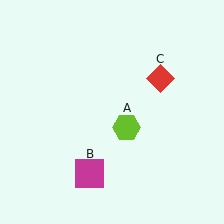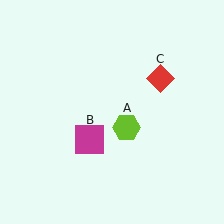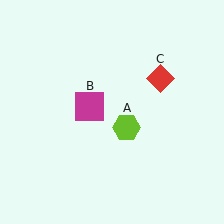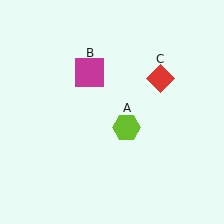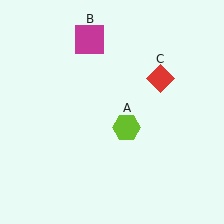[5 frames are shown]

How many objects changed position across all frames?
1 object changed position: magenta square (object B).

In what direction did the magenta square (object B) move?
The magenta square (object B) moved up.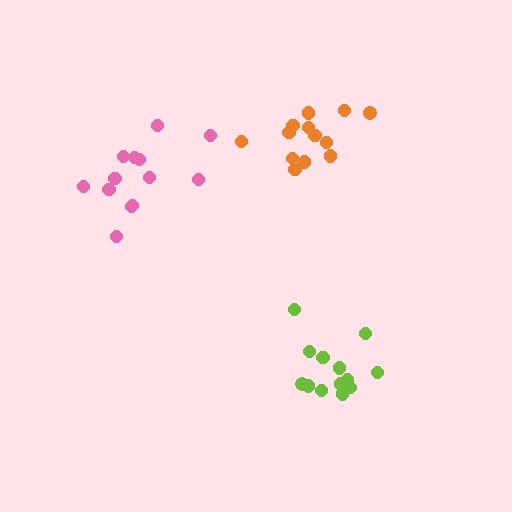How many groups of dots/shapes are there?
There are 3 groups.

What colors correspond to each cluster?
The clusters are colored: orange, lime, pink.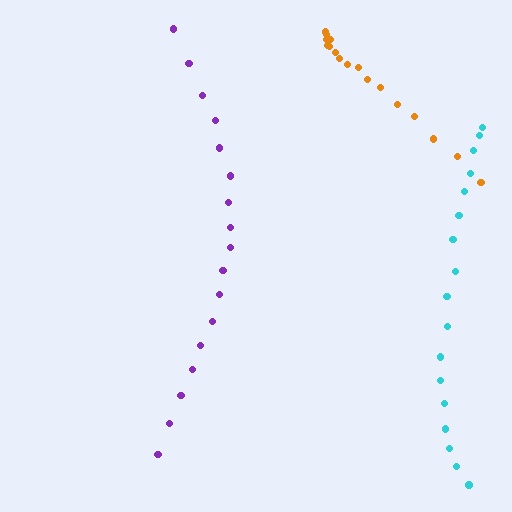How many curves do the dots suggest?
There are 3 distinct paths.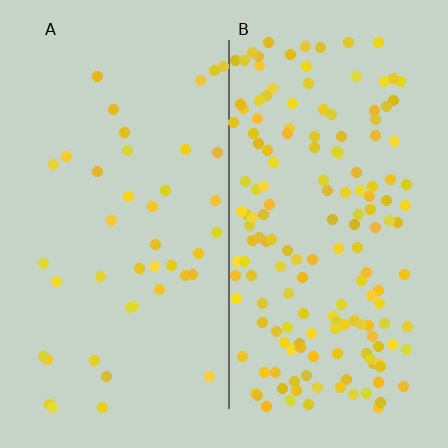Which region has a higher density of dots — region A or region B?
B (the right).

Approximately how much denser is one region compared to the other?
Approximately 4.0× — region B over region A.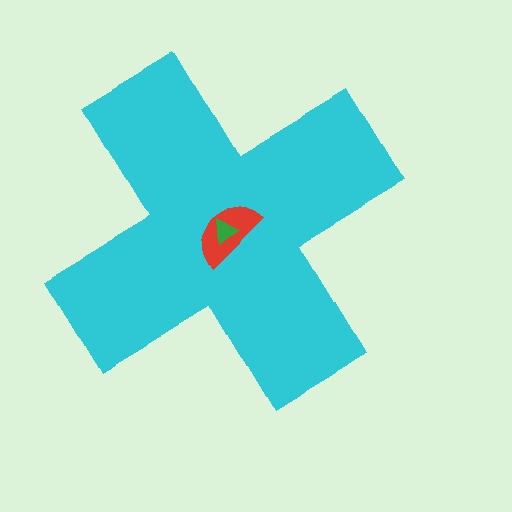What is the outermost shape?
The cyan cross.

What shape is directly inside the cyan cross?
The red semicircle.